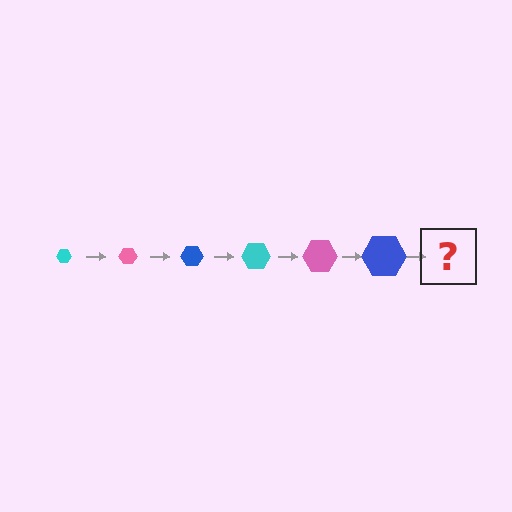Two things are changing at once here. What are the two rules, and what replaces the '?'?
The two rules are that the hexagon grows larger each step and the color cycles through cyan, pink, and blue. The '?' should be a cyan hexagon, larger than the previous one.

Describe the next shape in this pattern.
It should be a cyan hexagon, larger than the previous one.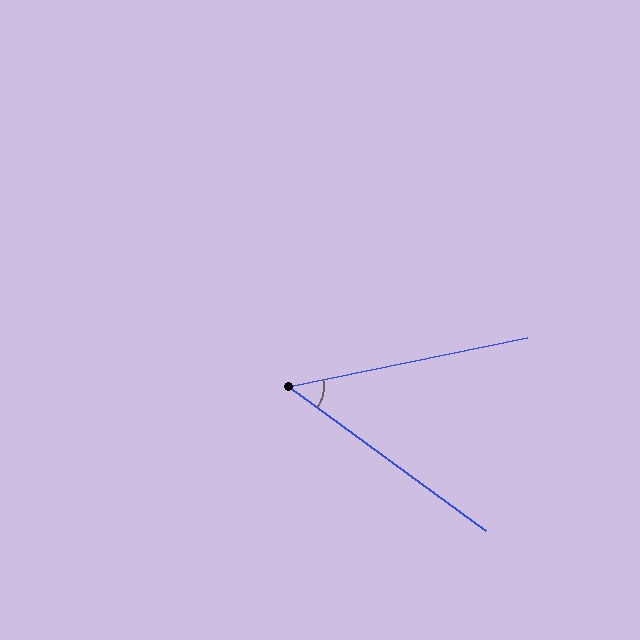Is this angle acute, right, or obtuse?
It is acute.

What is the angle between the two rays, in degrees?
Approximately 48 degrees.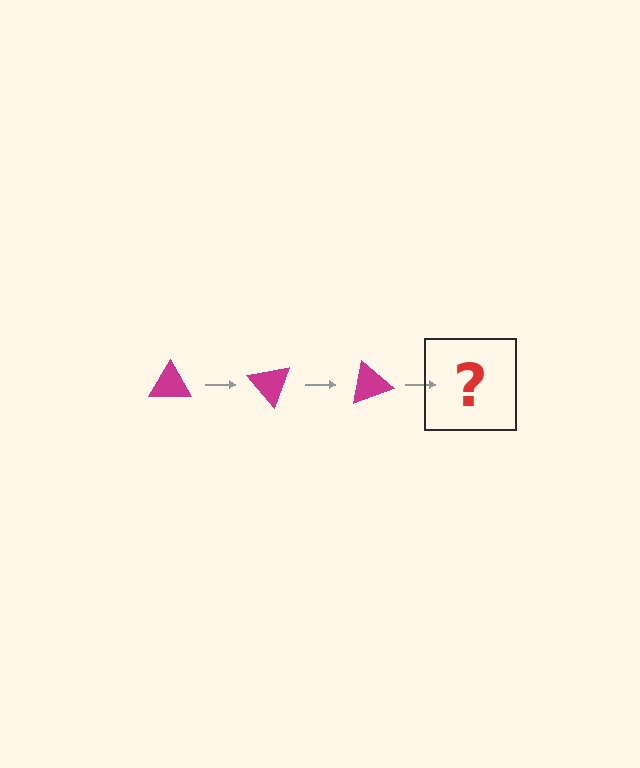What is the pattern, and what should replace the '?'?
The pattern is that the triangle rotates 50 degrees each step. The '?' should be a magenta triangle rotated 150 degrees.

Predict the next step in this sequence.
The next step is a magenta triangle rotated 150 degrees.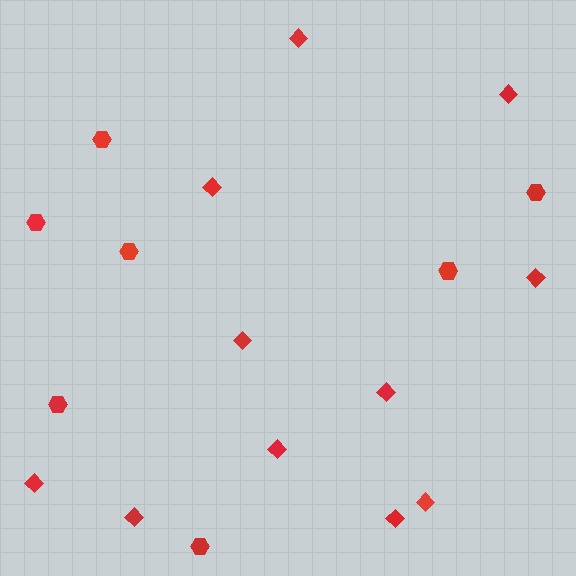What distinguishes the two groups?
There are 2 groups: one group of diamonds (11) and one group of hexagons (7).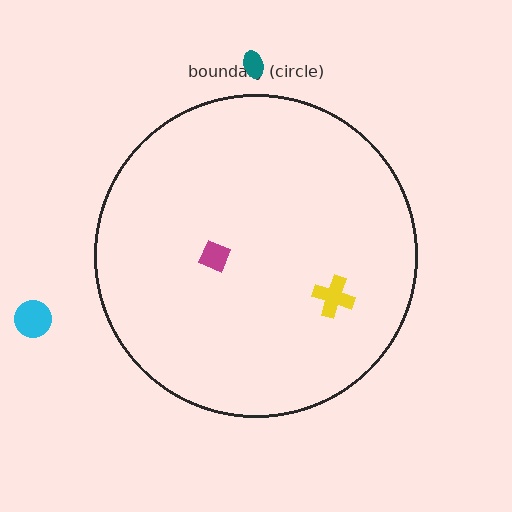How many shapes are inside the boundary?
2 inside, 2 outside.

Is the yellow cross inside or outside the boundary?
Inside.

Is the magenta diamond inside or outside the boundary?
Inside.